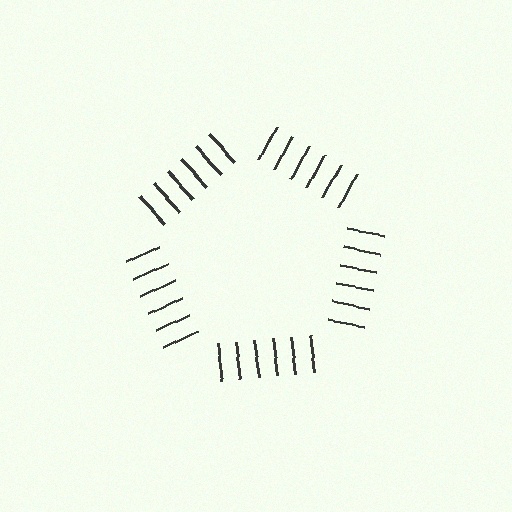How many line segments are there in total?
30 — 6 along each of the 5 edges.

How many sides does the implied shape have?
5 sides — the line-ends trace a pentagon.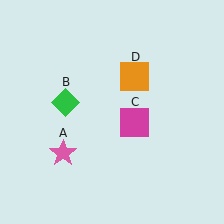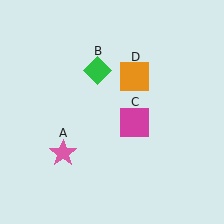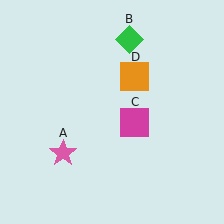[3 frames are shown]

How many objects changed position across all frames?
1 object changed position: green diamond (object B).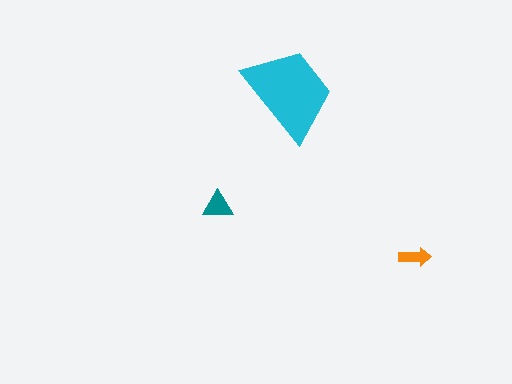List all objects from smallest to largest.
The orange arrow, the teal triangle, the cyan trapezoid.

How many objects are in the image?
There are 3 objects in the image.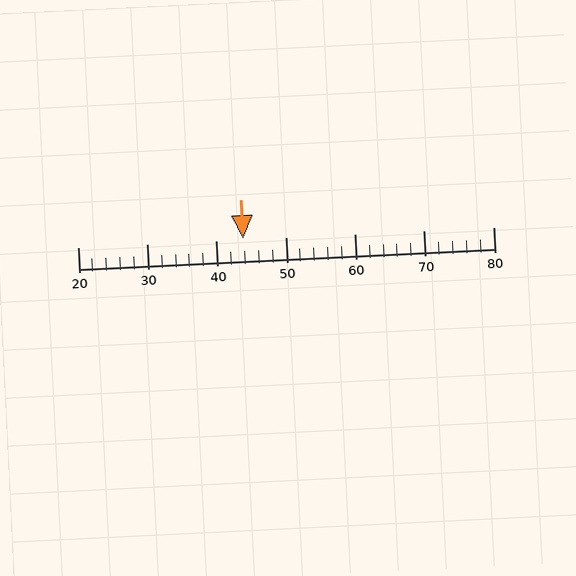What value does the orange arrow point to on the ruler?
The orange arrow points to approximately 44.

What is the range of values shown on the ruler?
The ruler shows values from 20 to 80.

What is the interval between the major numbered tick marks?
The major tick marks are spaced 10 units apart.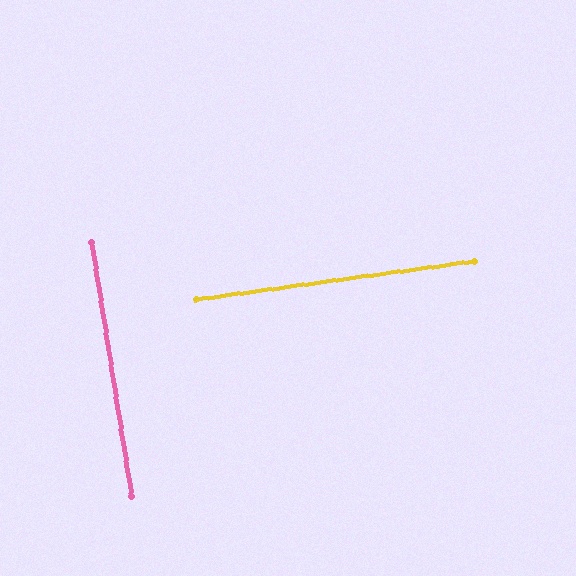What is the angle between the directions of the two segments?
Approximately 89 degrees.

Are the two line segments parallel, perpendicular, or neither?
Perpendicular — they meet at approximately 89°.